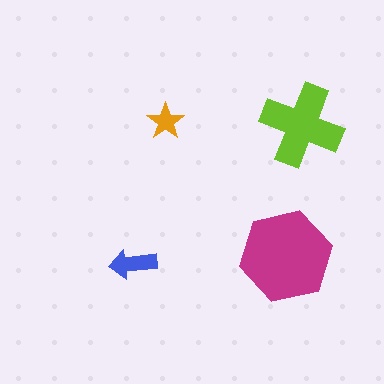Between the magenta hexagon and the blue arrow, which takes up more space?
The magenta hexagon.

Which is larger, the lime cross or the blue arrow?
The lime cross.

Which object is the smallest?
The orange star.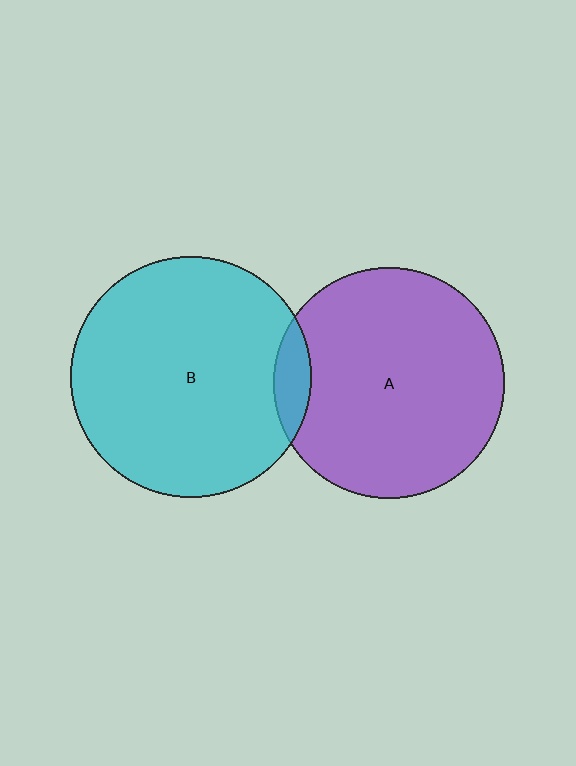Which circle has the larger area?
Circle B (cyan).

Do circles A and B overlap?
Yes.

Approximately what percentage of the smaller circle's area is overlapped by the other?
Approximately 10%.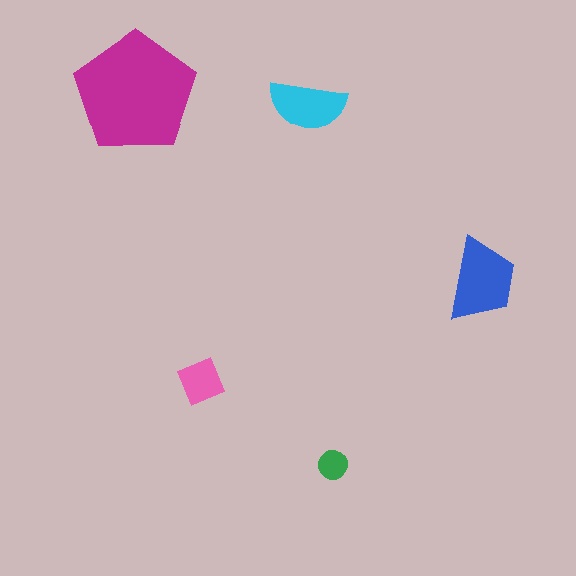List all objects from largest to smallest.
The magenta pentagon, the blue trapezoid, the cyan semicircle, the pink square, the green circle.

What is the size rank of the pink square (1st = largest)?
4th.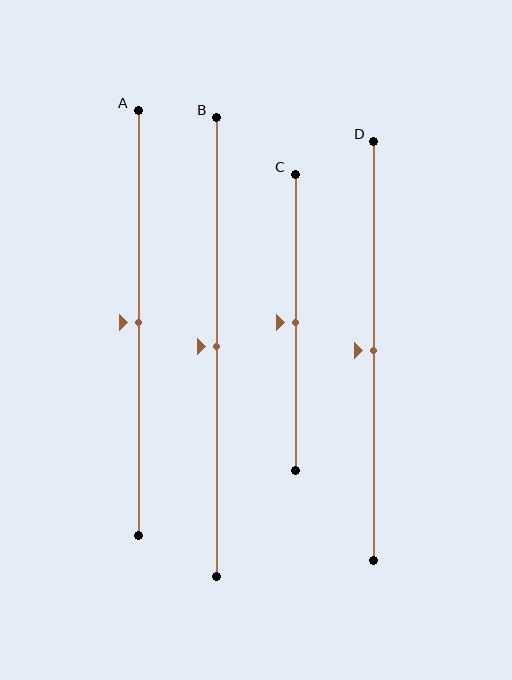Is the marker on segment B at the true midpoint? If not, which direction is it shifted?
Yes, the marker on segment B is at the true midpoint.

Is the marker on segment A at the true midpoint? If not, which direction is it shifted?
Yes, the marker on segment A is at the true midpoint.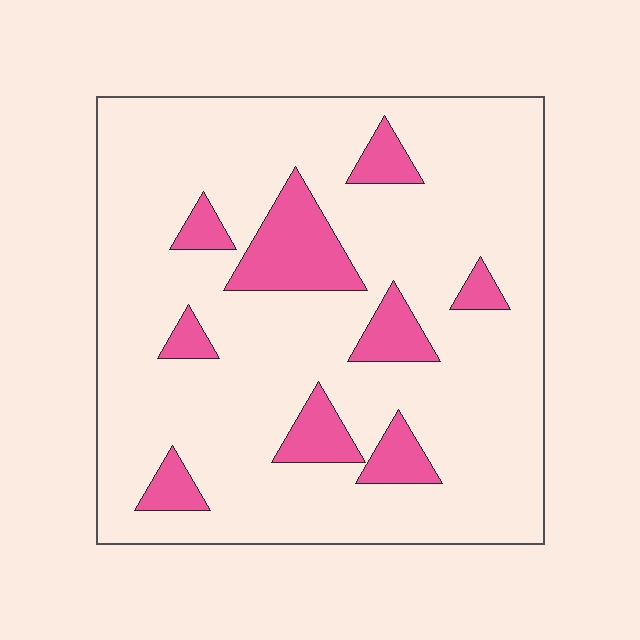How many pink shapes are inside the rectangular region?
9.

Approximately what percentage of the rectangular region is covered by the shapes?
Approximately 15%.